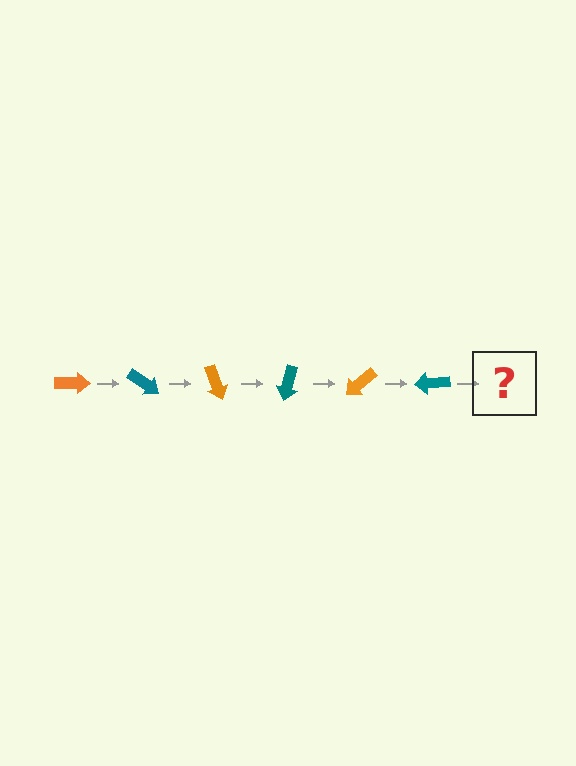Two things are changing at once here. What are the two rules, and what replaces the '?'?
The two rules are that it rotates 35 degrees each step and the color cycles through orange and teal. The '?' should be an orange arrow, rotated 210 degrees from the start.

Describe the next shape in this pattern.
It should be an orange arrow, rotated 210 degrees from the start.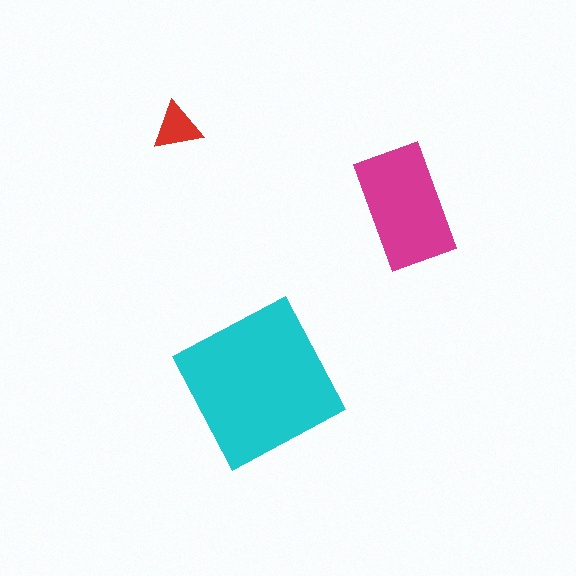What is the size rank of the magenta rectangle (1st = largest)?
2nd.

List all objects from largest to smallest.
The cyan square, the magenta rectangle, the red triangle.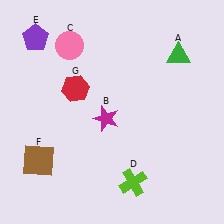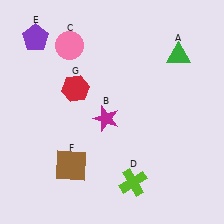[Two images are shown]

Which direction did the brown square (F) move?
The brown square (F) moved right.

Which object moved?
The brown square (F) moved right.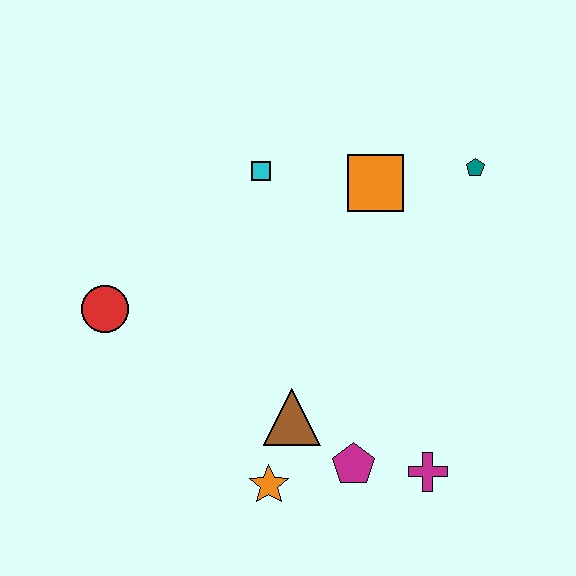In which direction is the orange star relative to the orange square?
The orange star is below the orange square.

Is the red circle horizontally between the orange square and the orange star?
No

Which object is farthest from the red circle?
The teal pentagon is farthest from the red circle.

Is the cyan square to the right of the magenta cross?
No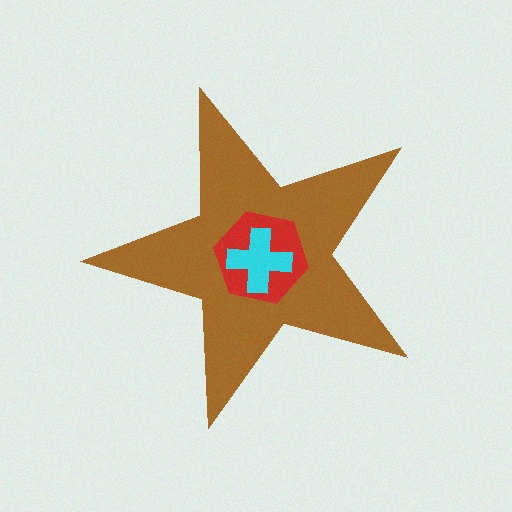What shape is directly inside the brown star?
The red hexagon.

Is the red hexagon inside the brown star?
Yes.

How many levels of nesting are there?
3.